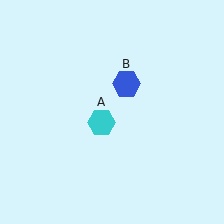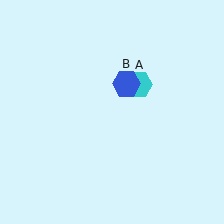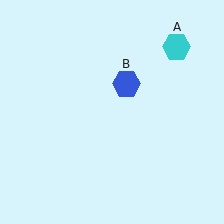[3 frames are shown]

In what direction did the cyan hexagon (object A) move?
The cyan hexagon (object A) moved up and to the right.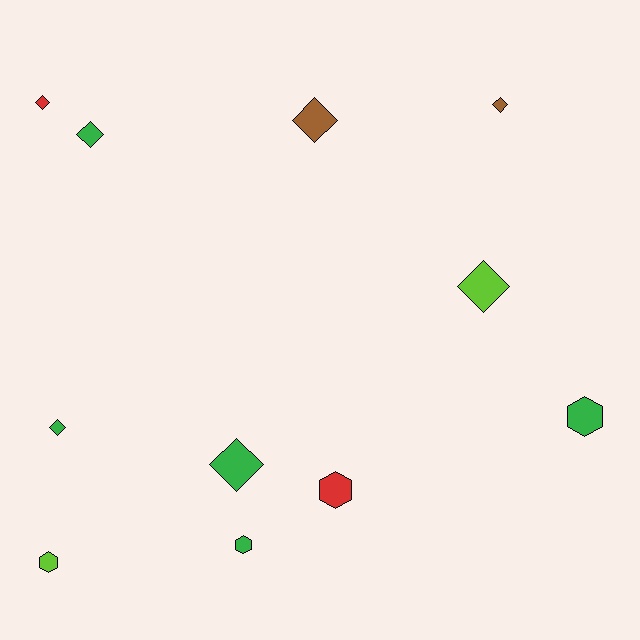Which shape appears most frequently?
Diamond, with 7 objects.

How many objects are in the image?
There are 11 objects.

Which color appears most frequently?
Green, with 5 objects.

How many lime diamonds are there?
There is 1 lime diamond.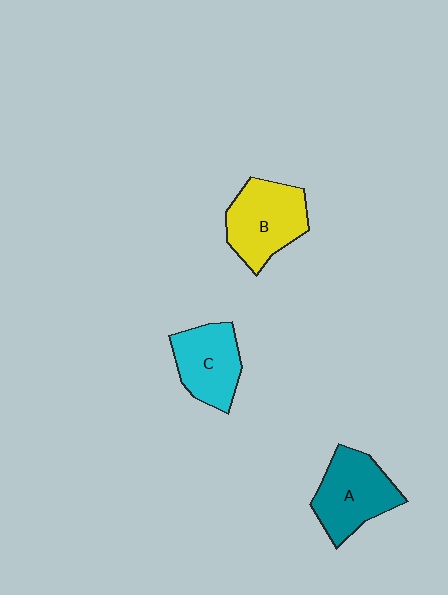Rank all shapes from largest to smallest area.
From largest to smallest: B (yellow), A (teal), C (cyan).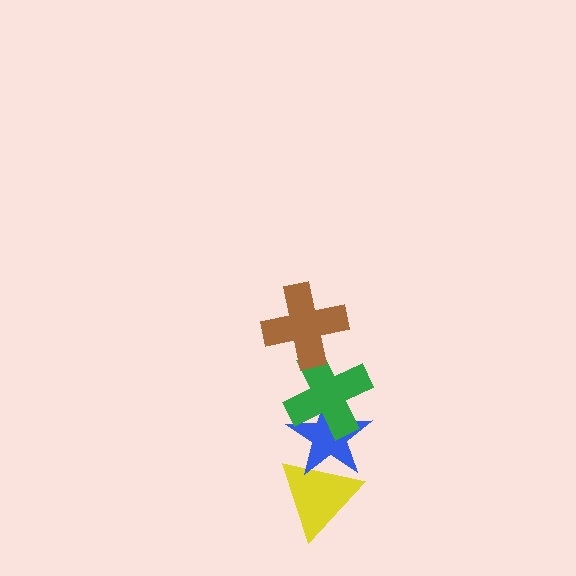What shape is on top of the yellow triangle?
The blue star is on top of the yellow triangle.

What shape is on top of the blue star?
The green cross is on top of the blue star.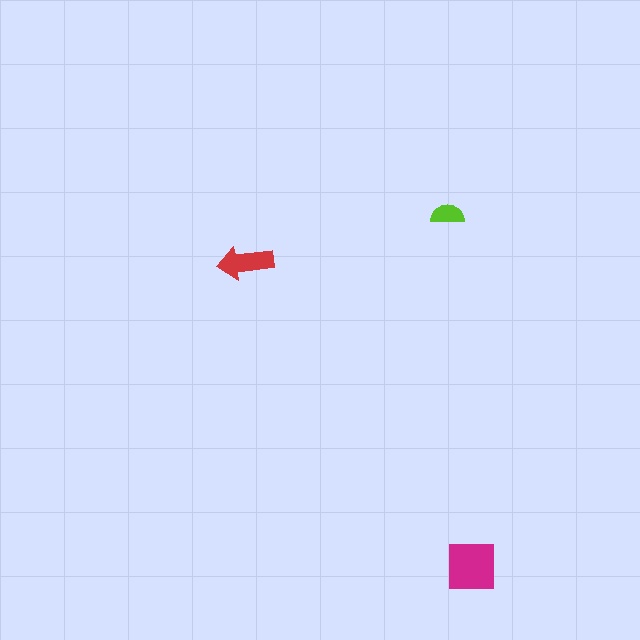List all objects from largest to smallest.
The magenta square, the red arrow, the lime semicircle.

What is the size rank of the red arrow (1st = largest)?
2nd.